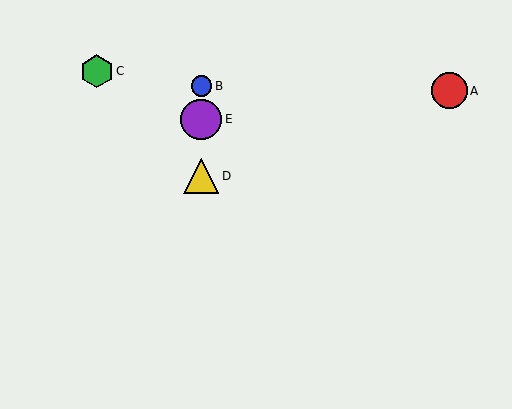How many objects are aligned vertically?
3 objects (B, D, E) are aligned vertically.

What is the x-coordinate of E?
Object E is at x≈201.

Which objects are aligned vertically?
Objects B, D, E are aligned vertically.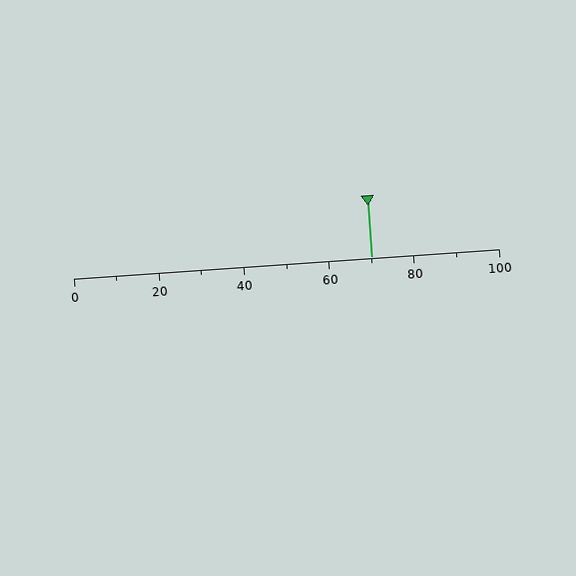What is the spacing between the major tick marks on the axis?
The major ticks are spaced 20 apart.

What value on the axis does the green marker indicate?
The marker indicates approximately 70.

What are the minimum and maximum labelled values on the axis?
The axis runs from 0 to 100.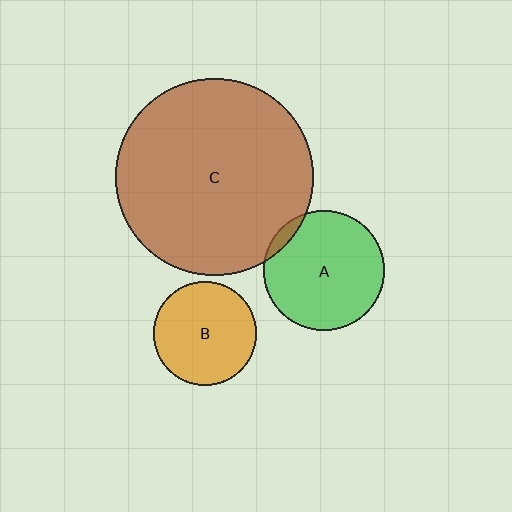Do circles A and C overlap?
Yes.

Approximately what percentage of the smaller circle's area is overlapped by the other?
Approximately 5%.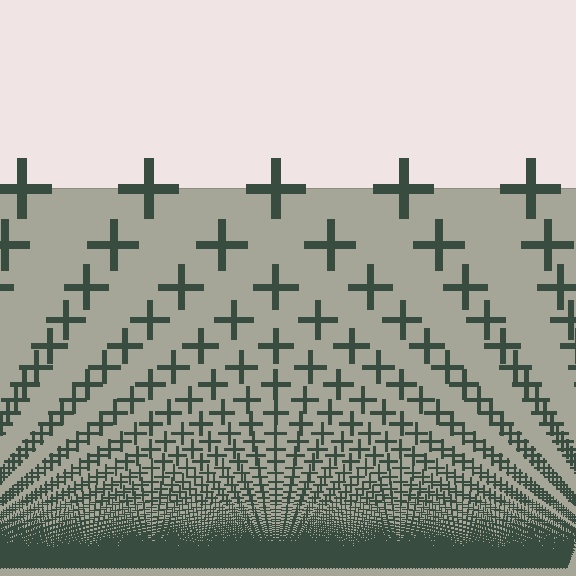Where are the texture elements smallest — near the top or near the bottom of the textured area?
Near the bottom.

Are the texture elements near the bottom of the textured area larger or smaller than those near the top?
Smaller. The gradient is inverted — elements near the bottom are smaller and denser.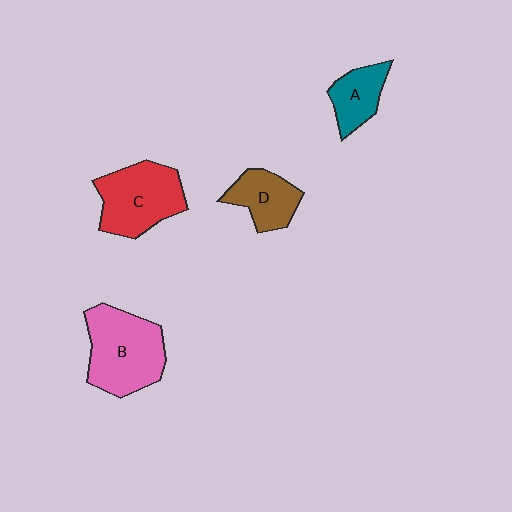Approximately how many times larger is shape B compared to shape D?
Approximately 1.8 times.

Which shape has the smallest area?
Shape A (teal).